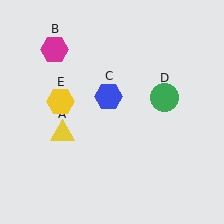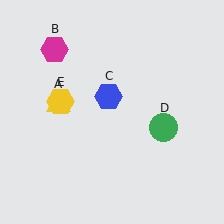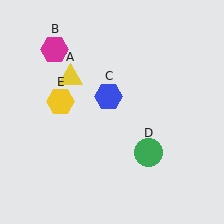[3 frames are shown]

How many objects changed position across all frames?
2 objects changed position: yellow triangle (object A), green circle (object D).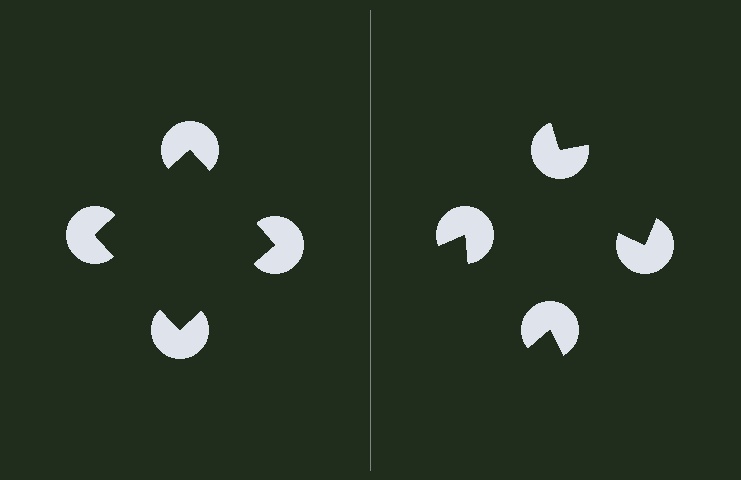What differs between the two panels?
The pac-man discs are positioned identically on both sides; only the wedge orientations differ. On the left they align to a square; on the right they are misaligned.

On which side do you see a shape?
An illusory square appears on the left side. On the right side the wedge cuts are rotated, so no coherent shape forms.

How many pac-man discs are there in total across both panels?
8 — 4 on each side.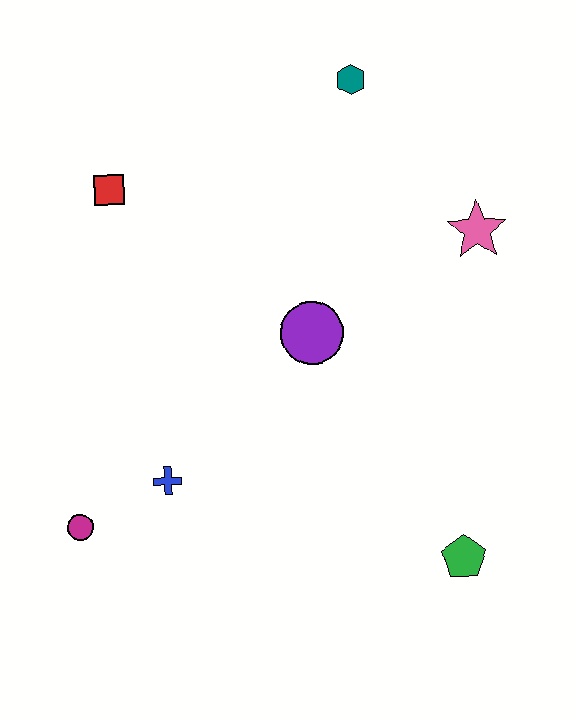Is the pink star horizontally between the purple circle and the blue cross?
No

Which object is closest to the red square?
The purple circle is closest to the red square.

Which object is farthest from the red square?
The green pentagon is farthest from the red square.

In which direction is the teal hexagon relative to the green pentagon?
The teal hexagon is above the green pentagon.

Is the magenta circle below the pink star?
Yes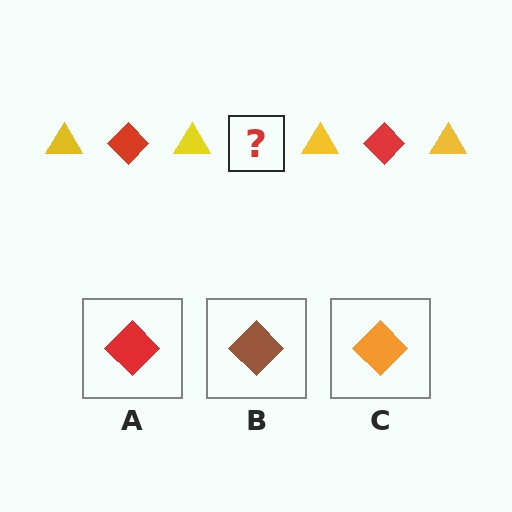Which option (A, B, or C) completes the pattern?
A.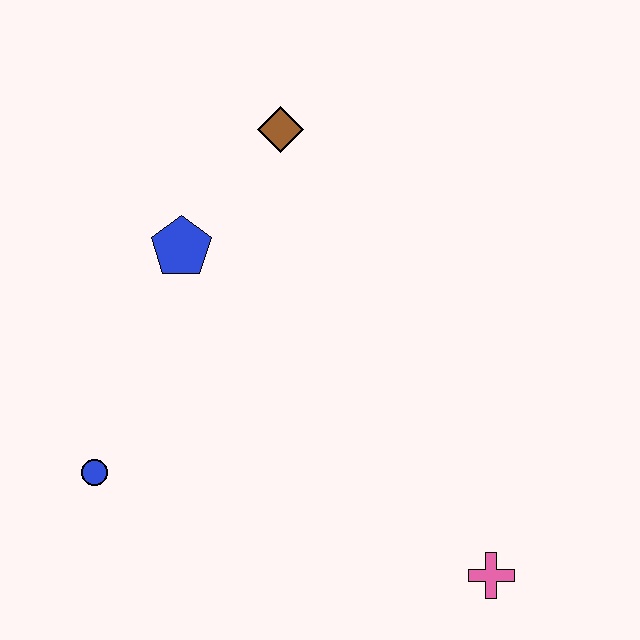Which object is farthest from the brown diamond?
The pink cross is farthest from the brown diamond.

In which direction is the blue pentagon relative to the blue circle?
The blue pentagon is above the blue circle.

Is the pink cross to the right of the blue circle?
Yes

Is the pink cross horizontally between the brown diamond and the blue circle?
No